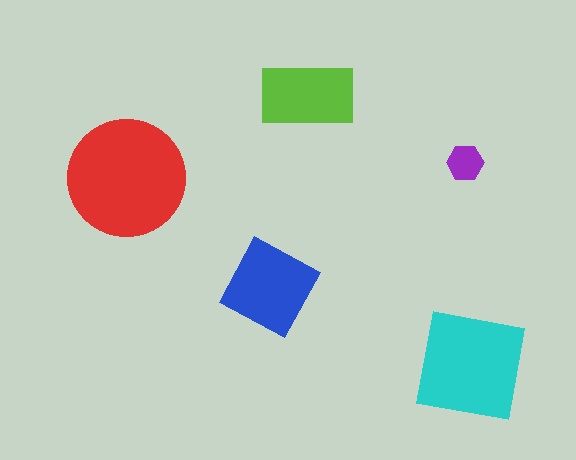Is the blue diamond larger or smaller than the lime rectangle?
Larger.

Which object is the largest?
The red circle.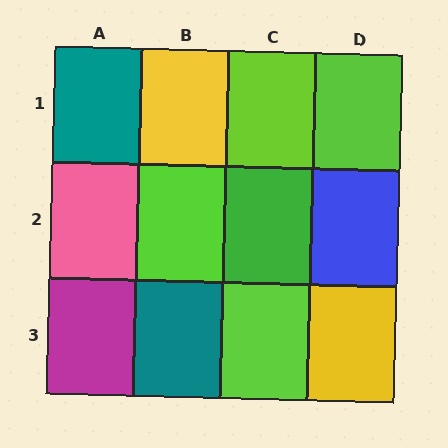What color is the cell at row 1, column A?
Teal.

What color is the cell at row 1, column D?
Lime.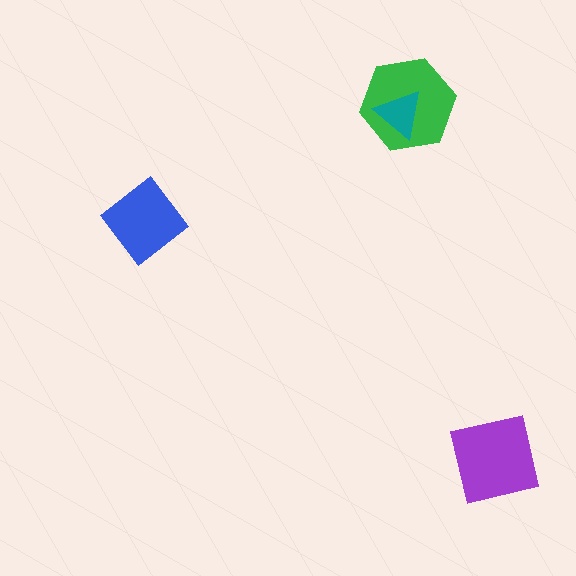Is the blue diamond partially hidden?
No, no other shape covers it.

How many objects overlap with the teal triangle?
1 object overlaps with the teal triangle.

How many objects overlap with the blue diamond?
0 objects overlap with the blue diamond.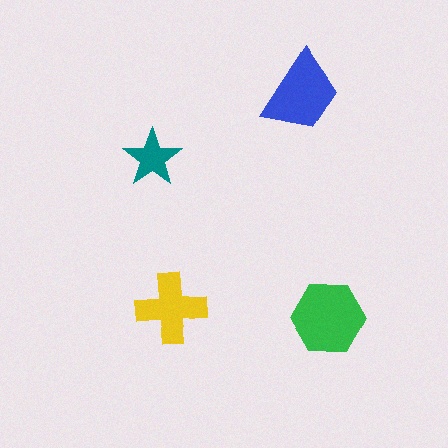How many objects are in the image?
There are 4 objects in the image.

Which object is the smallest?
The teal star.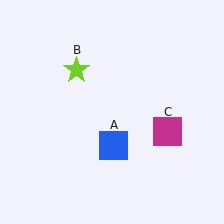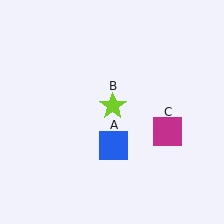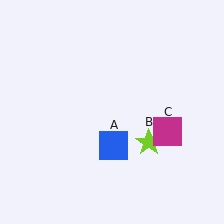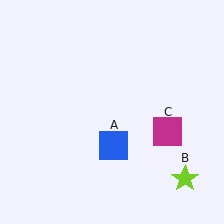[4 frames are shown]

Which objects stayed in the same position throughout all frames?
Blue square (object A) and magenta square (object C) remained stationary.